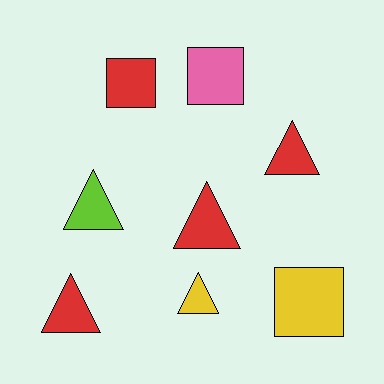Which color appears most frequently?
Red, with 4 objects.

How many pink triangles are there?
There are no pink triangles.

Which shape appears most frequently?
Triangle, with 5 objects.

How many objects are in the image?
There are 8 objects.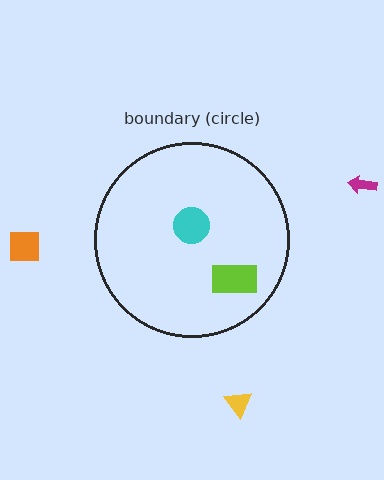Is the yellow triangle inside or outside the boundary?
Outside.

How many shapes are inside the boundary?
2 inside, 3 outside.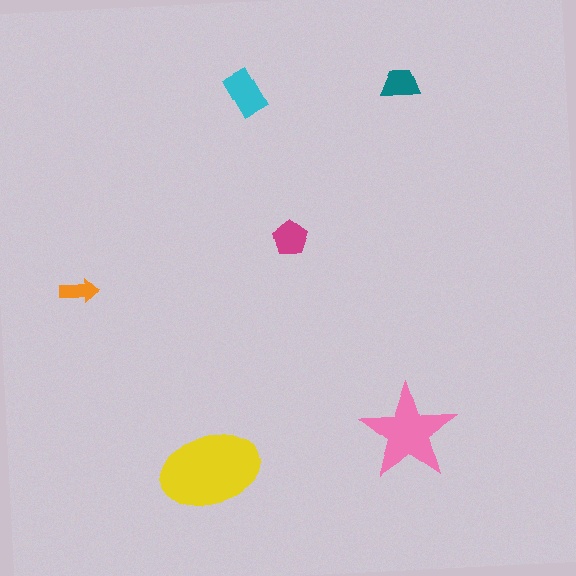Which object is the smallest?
The orange arrow.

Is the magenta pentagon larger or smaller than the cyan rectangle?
Smaller.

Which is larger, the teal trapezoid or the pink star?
The pink star.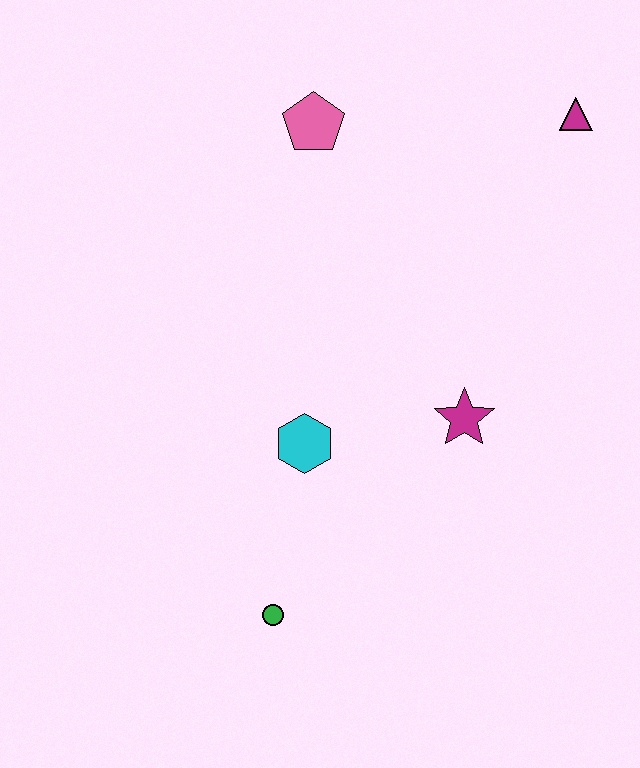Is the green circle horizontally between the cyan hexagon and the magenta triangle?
No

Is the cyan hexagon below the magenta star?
Yes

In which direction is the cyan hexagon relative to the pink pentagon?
The cyan hexagon is below the pink pentagon.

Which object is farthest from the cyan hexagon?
The magenta triangle is farthest from the cyan hexagon.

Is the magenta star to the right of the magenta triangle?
No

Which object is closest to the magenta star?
The cyan hexagon is closest to the magenta star.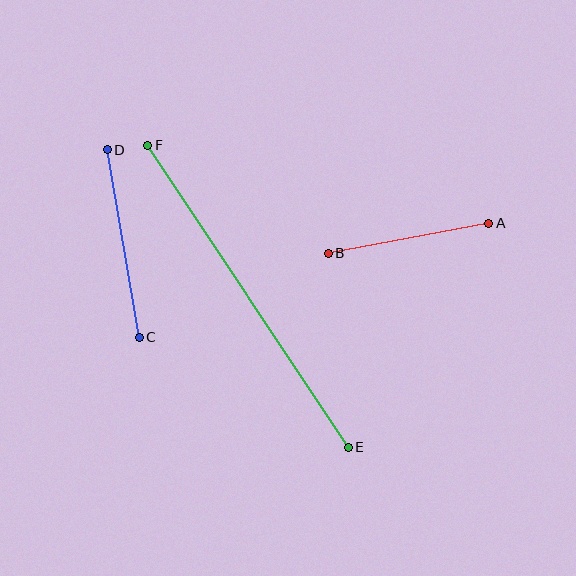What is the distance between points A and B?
The distance is approximately 163 pixels.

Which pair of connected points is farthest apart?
Points E and F are farthest apart.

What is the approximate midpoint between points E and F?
The midpoint is at approximately (248, 296) pixels.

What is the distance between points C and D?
The distance is approximately 190 pixels.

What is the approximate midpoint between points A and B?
The midpoint is at approximately (408, 238) pixels.